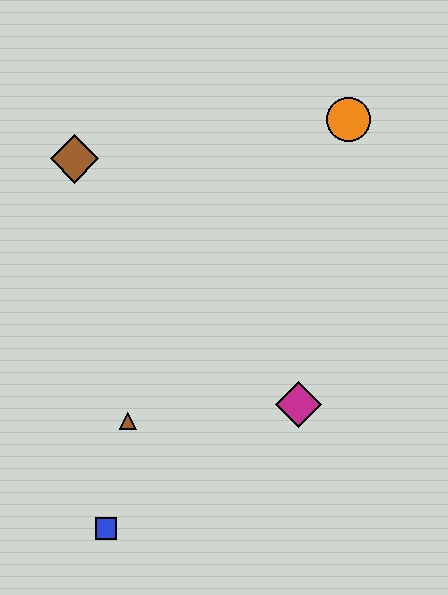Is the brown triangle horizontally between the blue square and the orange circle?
Yes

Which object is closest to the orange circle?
The brown diamond is closest to the orange circle.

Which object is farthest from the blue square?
The orange circle is farthest from the blue square.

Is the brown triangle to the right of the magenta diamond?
No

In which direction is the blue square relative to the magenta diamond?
The blue square is to the left of the magenta diamond.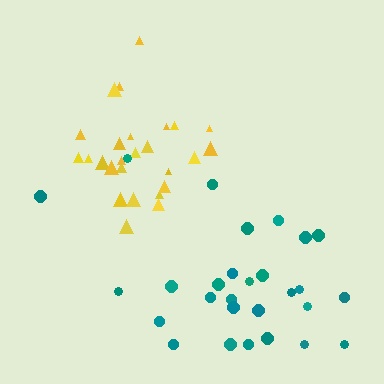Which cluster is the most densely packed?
Yellow.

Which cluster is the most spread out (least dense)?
Teal.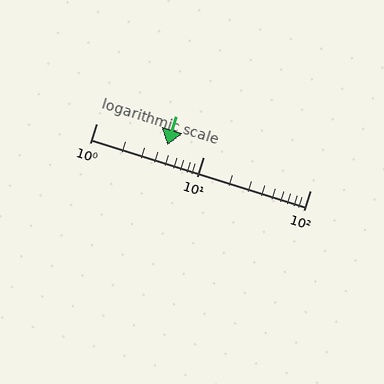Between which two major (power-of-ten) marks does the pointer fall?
The pointer is between 1 and 10.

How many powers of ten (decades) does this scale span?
The scale spans 2 decades, from 1 to 100.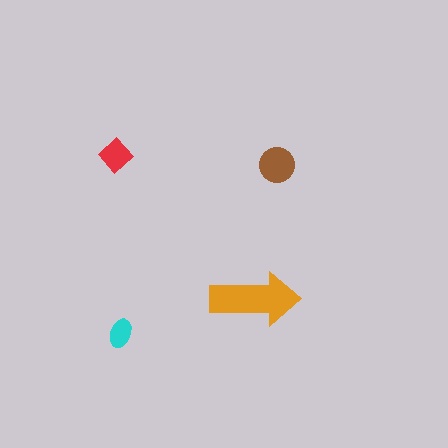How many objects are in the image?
There are 4 objects in the image.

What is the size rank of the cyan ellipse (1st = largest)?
4th.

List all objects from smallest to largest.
The cyan ellipse, the red diamond, the brown circle, the orange arrow.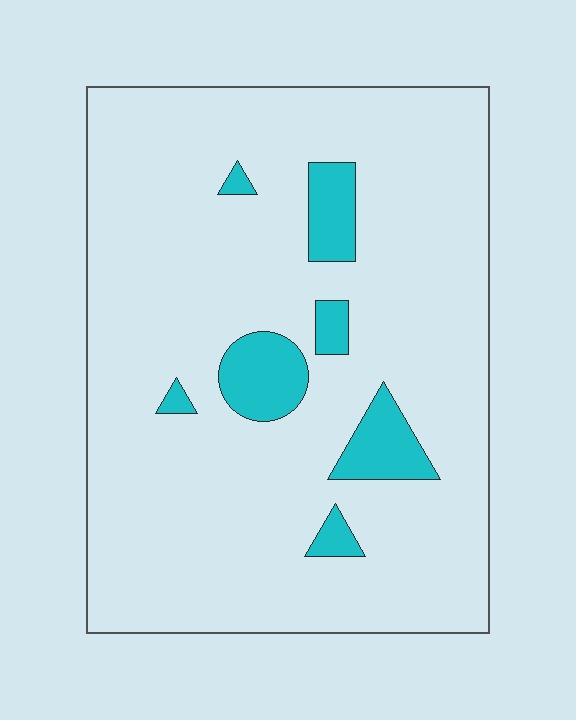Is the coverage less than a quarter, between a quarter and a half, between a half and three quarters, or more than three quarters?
Less than a quarter.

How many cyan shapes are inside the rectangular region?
7.